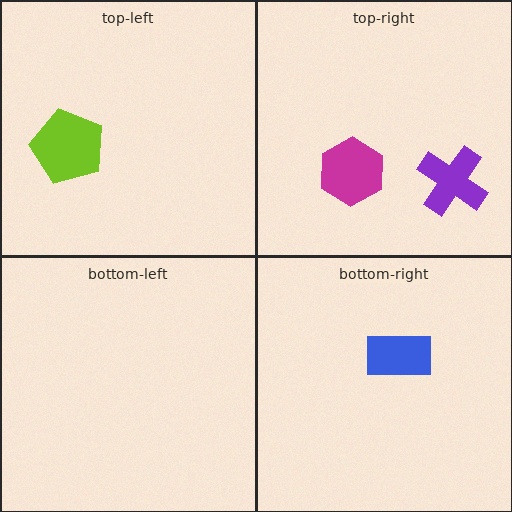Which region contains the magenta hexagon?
The top-right region.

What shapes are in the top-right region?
The magenta hexagon, the purple cross.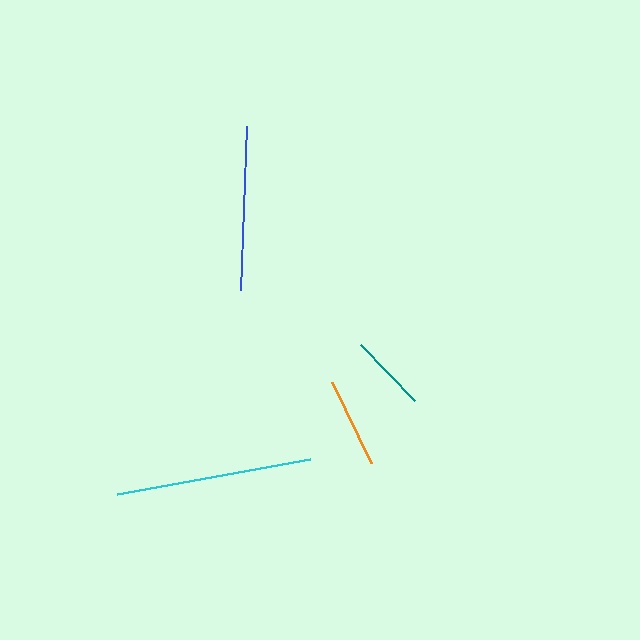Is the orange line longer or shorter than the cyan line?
The cyan line is longer than the orange line.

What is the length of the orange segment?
The orange segment is approximately 89 pixels long.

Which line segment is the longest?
The cyan line is the longest at approximately 196 pixels.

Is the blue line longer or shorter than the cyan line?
The cyan line is longer than the blue line.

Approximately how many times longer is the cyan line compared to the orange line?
The cyan line is approximately 2.2 times the length of the orange line.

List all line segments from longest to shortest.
From longest to shortest: cyan, blue, orange, teal.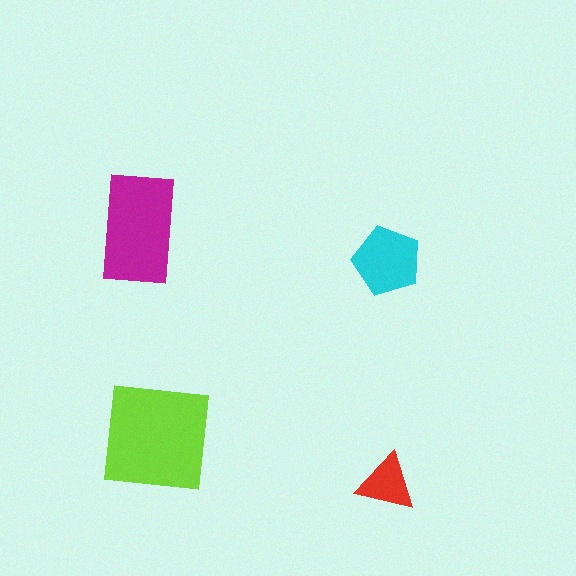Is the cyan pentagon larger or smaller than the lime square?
Smaller.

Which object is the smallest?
The red triangle.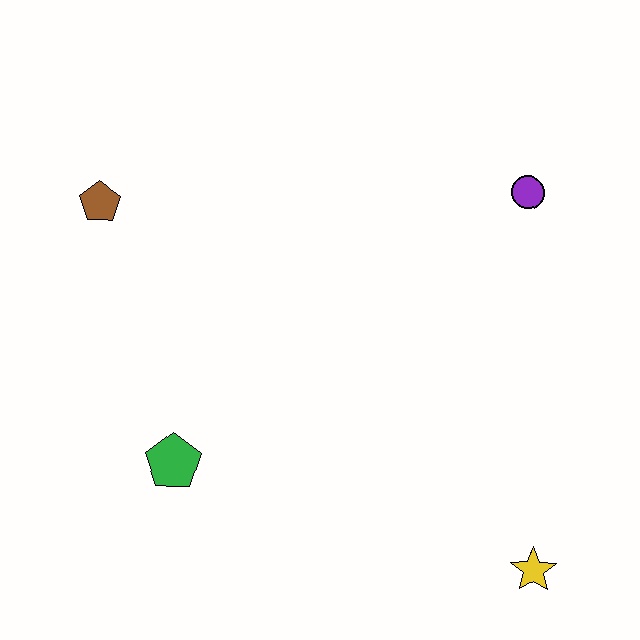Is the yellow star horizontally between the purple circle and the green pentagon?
No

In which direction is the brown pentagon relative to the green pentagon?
The brown pentagon is above the green pentagon.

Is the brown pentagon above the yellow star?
Yes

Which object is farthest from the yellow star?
The brown pentagon is farthest from the yellow star.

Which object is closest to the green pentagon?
The brown pentagon is closest to the green pentagon.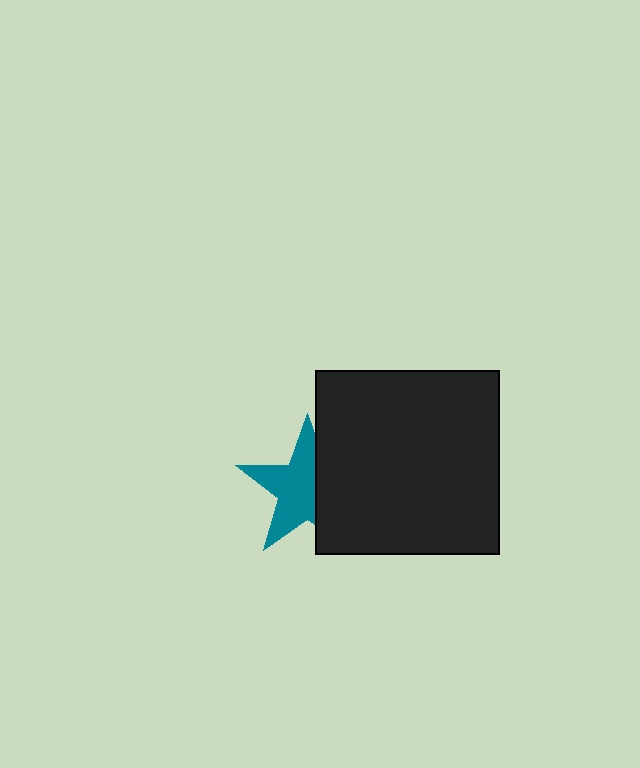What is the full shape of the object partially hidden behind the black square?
The partially hidden object is a teal star.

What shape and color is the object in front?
The object in front is a black square.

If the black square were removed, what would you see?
You would see the complete teal star.